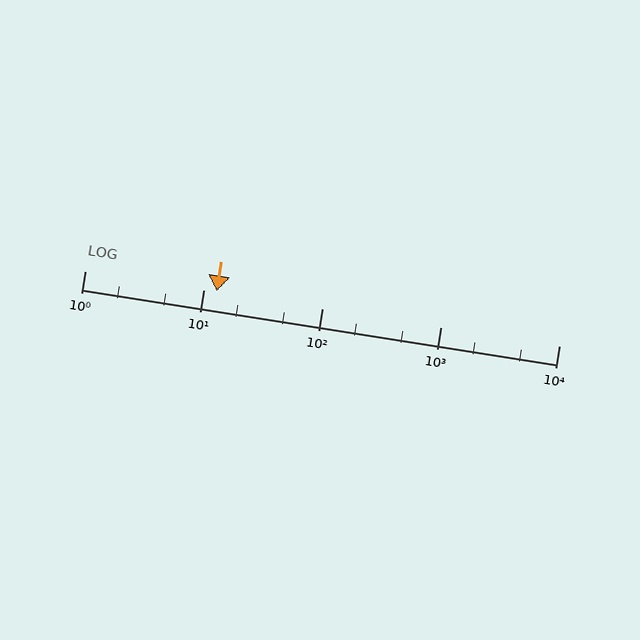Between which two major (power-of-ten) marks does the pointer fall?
The pointer is between 10 and 100.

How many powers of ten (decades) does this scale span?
The scale spans 4 decades, from 1 to 10000.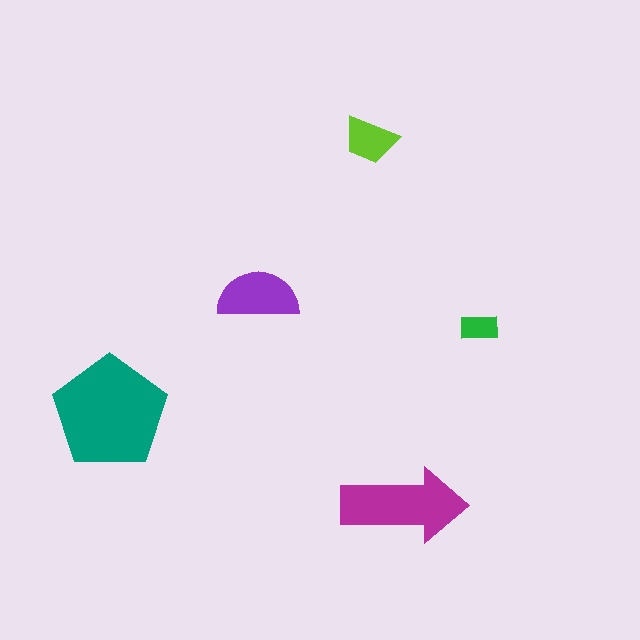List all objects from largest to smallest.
The teal pentagon, the magenta arrow, the purple semicircle, the lime trapezoid, the green rectangle.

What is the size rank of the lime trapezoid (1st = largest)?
4th.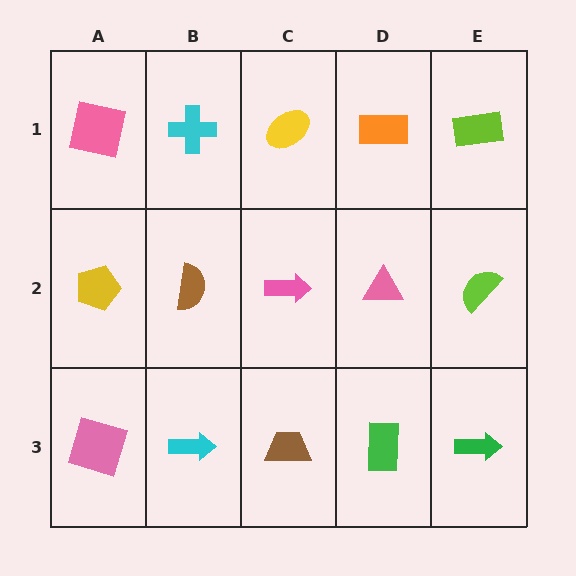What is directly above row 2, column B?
A cyan cross.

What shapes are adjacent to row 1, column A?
A yellow pentagon (row 2, column A), a cyan cross (row 1, column B).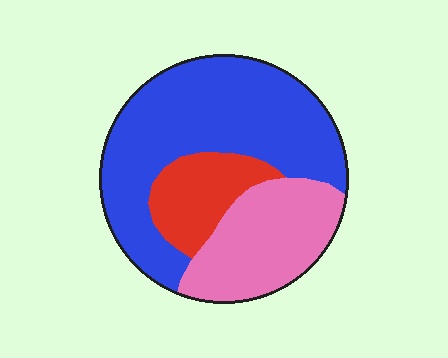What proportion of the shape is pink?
Pink covers roughly 30% of the shape.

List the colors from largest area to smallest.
From largest to smallest: blue, pink, red.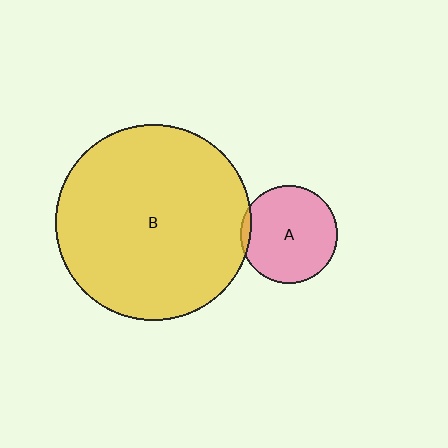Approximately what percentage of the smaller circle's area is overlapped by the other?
Approximately 5%.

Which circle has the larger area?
Circle B (yellow).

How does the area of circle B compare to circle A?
Approximately 4.0 times.